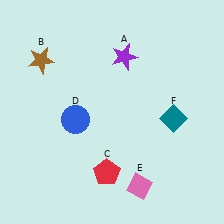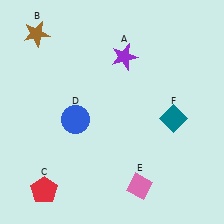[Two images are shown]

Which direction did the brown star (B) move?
The brown star (B) moved up.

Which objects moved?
The objects that moved are: the brown star (B), the red pentagon (C).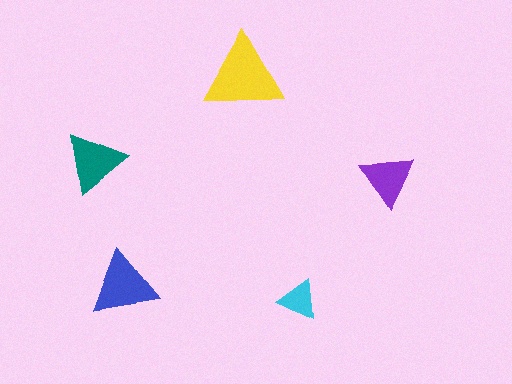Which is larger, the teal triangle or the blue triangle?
The blue one.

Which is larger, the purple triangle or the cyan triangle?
The purple one.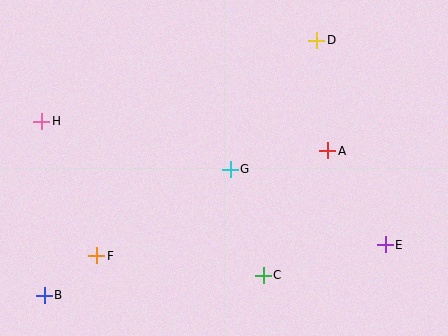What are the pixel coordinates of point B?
Point B is at (44, 295).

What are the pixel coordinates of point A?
Point A is at (328, 151).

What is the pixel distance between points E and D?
The distance between E and D is 216 pixels.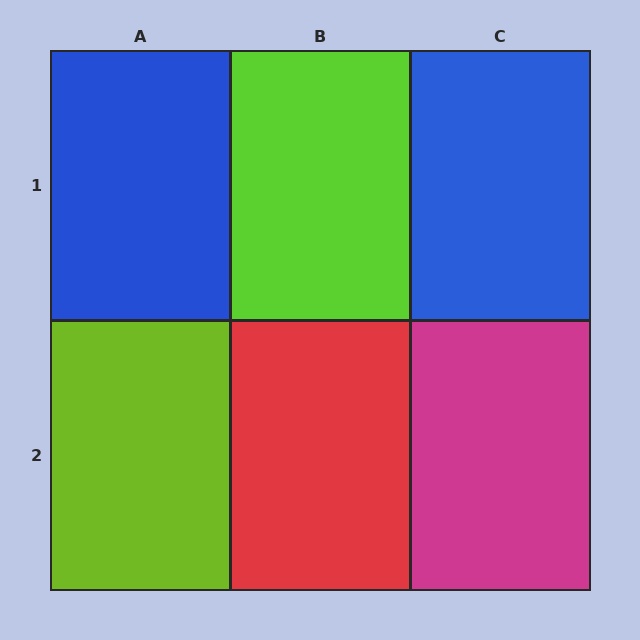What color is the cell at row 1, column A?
Blue.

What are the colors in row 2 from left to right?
Lime, red, magenta.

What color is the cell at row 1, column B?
Lime.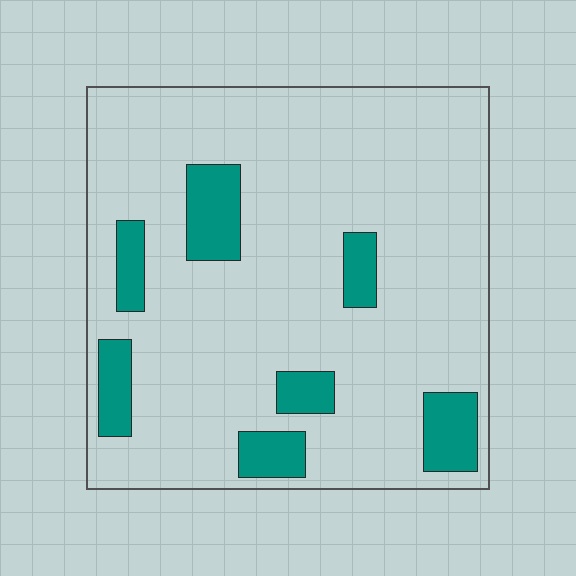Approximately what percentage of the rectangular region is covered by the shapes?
Approximately 15%.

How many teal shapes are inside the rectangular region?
7.